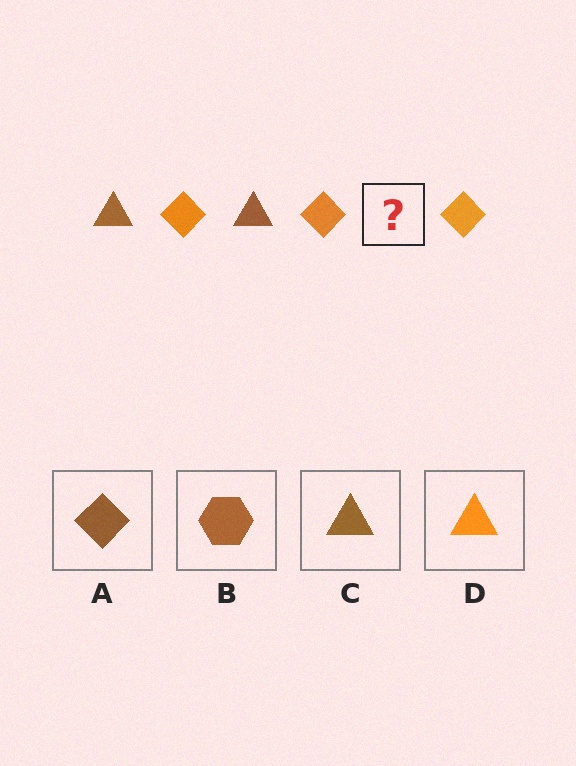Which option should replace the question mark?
Option C.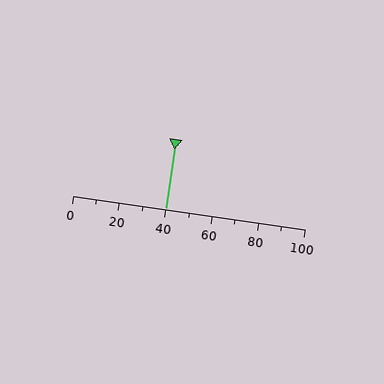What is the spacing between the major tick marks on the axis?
The major ticks are spaced 20 apart.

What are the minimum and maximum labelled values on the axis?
The axis runs from 0 to 100.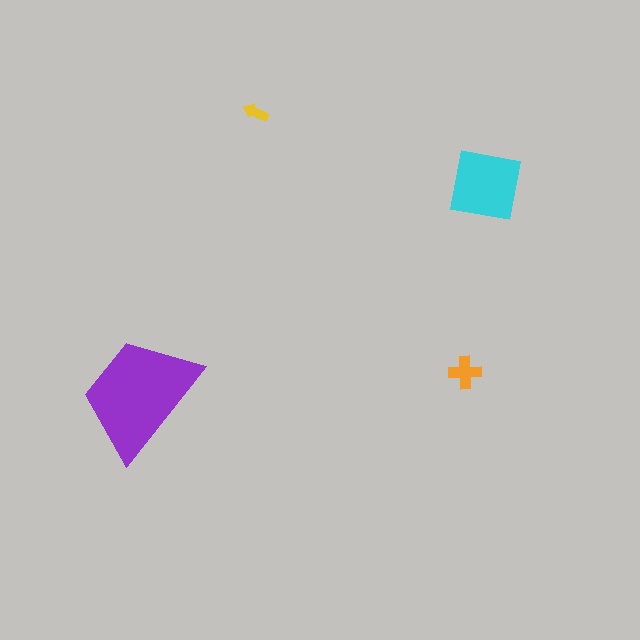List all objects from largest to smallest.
The purple trapezoid, the cyan square, the orange cross, the yellow arrow.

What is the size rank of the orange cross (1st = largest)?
3rd.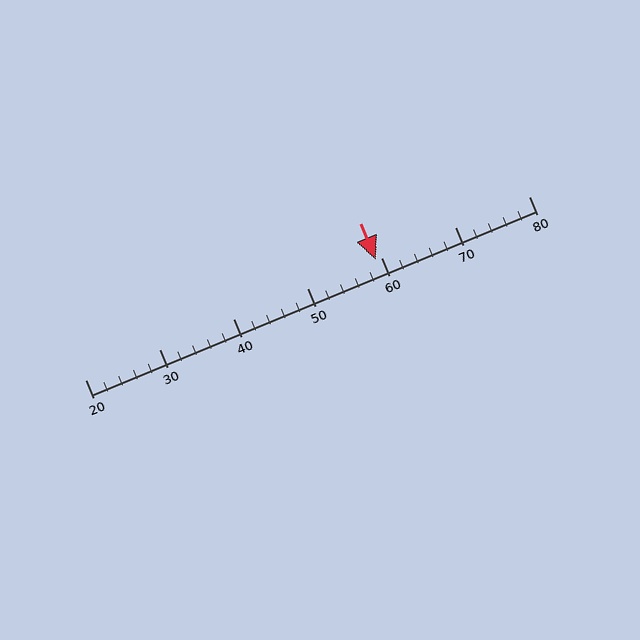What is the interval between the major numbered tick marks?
The major tick marks are spaced 10 units apart.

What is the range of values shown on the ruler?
The ruler shows values from 20 to 80.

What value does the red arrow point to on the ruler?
The red arrow points to approximately 59.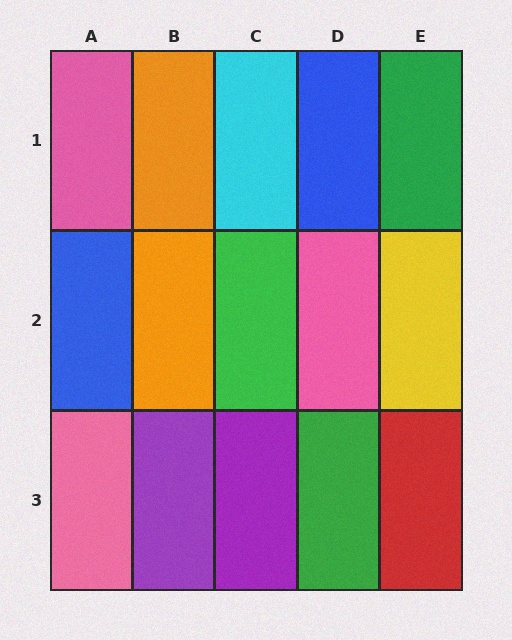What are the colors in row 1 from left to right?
Pink, orange, cyan, blue, green.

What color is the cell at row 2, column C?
Green.